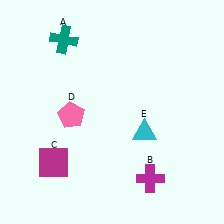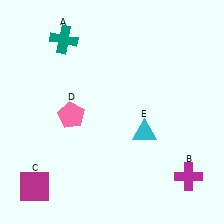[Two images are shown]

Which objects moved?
The objects that moved are: the magenta cross (B), the magenta square (C).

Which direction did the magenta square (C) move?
The magenta square (C) moved down.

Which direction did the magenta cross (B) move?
The magenta cross (B) moved right.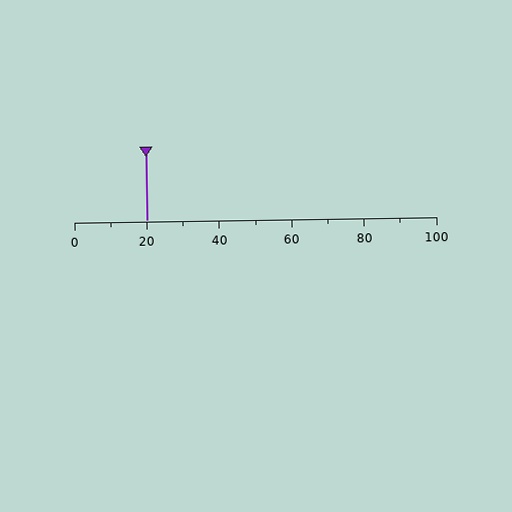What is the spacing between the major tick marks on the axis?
The major ticks are spaced 20 apart.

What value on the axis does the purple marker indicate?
The marker indicates approximately 20.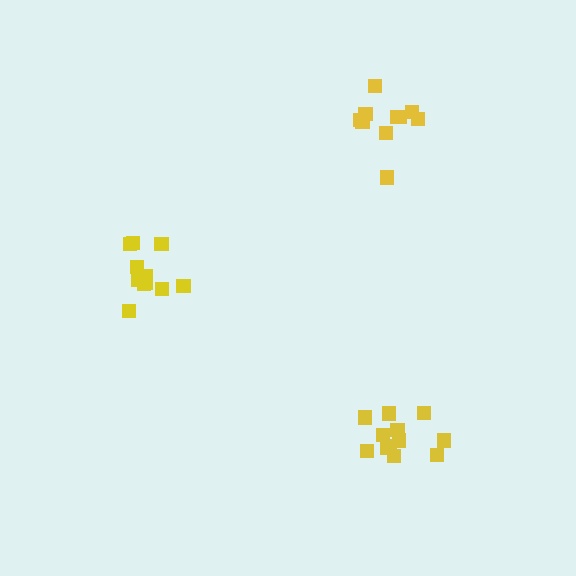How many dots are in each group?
Group 1: 11 dots, Group 2: 12 dots, Group 3: 10 dots (33 total).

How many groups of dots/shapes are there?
There are 3 groups.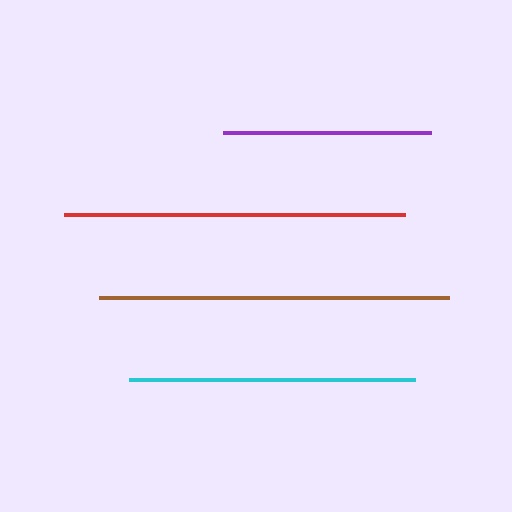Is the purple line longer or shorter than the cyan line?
The cyan line is longer than the purple line.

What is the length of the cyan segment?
The cyan segment is approximately 286 pixels long.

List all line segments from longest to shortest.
From longest to shortest: brown, red, cyan, purple.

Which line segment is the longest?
The brown line is the longest at approximately 350 pixels.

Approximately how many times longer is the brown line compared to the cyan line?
The brown line is approximately 1.2 times the length of the cyan line.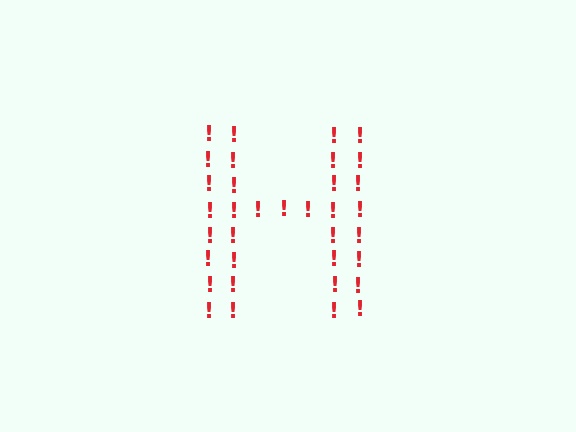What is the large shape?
The large shape is the letter H.